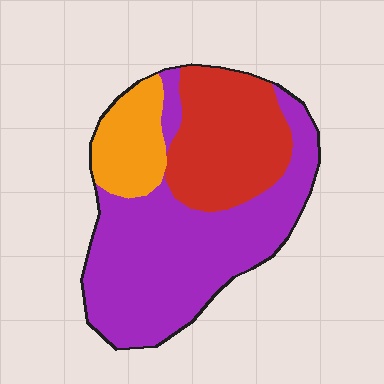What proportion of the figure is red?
Red takes up between a quarter and a half of the figure.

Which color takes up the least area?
Orange, at roughly 15%.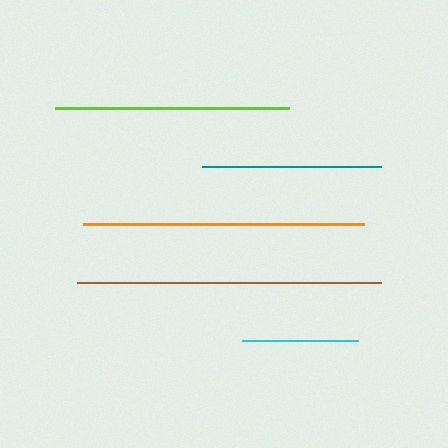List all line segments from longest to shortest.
From longest to shortest: brown, orange, lime, teal, cyan.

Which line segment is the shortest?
The cyan line is the shortest at approximately 115 pixels.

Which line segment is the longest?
The brown line is the longest at approximately 304 pixels.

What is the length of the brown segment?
The brown segment is approximately 304 pixels long.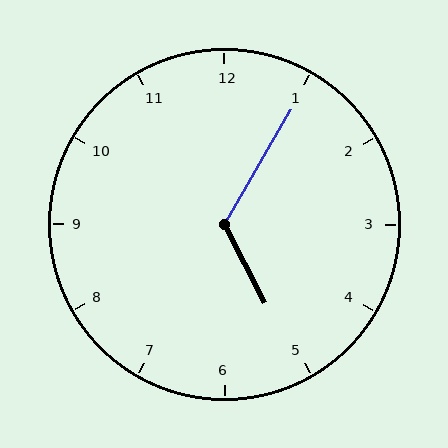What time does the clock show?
5:05.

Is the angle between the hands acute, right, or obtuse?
It is obtuse.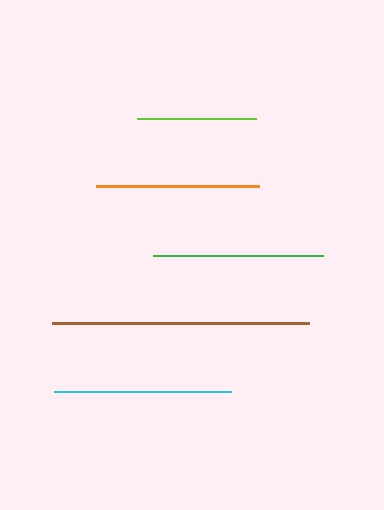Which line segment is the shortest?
The lime line is the shortest at approximately 120 pixels.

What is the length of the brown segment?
The brown segment is approximately 257 pixels long.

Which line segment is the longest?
The brown line is the longest at approximately 257 pixels.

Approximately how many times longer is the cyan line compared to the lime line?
The cyan line is approximately 1.5 times the length of the lime line.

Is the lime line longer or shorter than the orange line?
The orange line is longer than the lime line.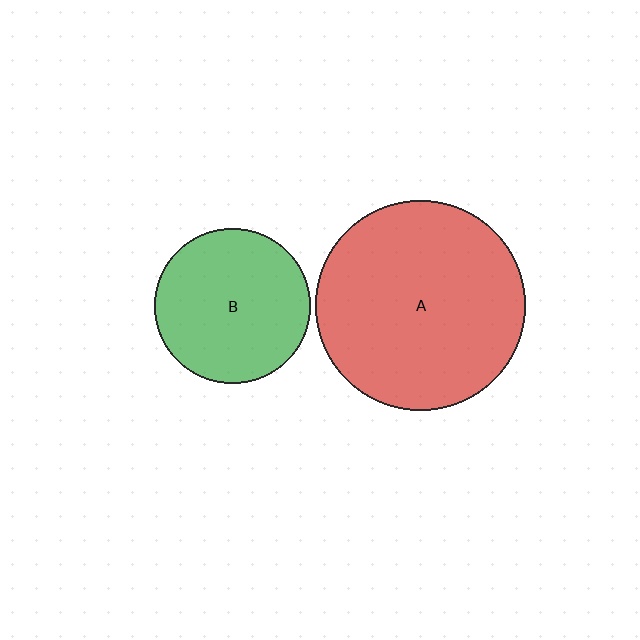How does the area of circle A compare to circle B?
Approximately 1.8 times.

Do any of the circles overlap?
No, none of the circles overlap.